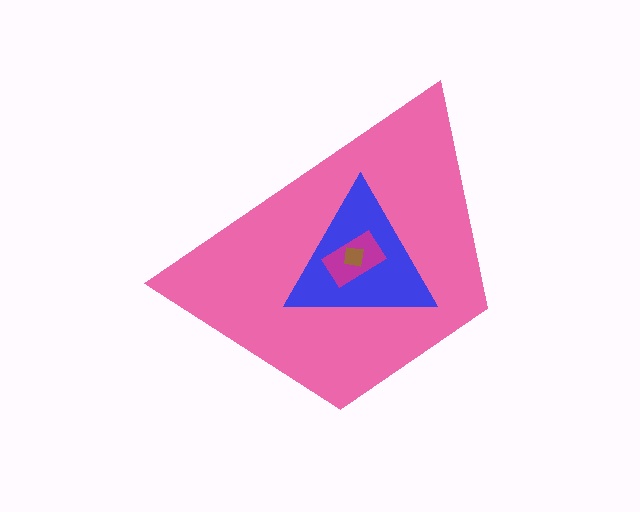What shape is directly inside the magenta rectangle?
The brown square.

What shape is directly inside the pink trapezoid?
The blue triangle.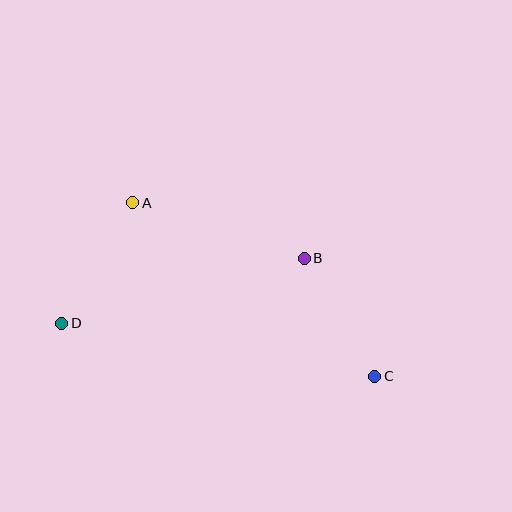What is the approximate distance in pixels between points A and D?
The distance between A and D is approximately 140 pixels.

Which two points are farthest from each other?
Points C and D are farthest from each other.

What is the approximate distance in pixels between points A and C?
The distance between A and C is approximately 298 pixels.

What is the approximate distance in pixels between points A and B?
The distance between A and B is approximately 180 pixels.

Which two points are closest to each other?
Points B and C are closest to each other.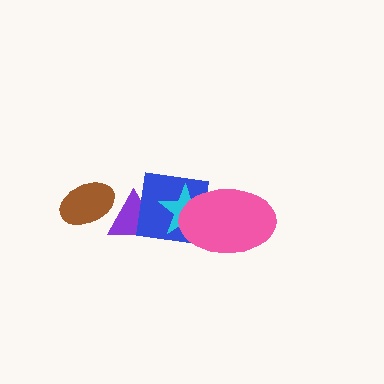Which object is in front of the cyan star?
The pink ellipse is in front of the cyan star.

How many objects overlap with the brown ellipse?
1 object overlaps with the brown ellipse.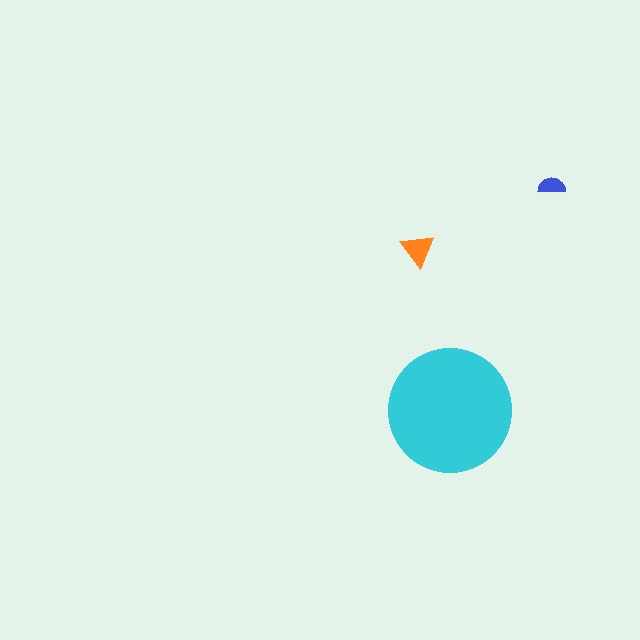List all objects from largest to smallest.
The cyan circle, the orange triangle, the blue semicircle.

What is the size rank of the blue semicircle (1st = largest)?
3rd.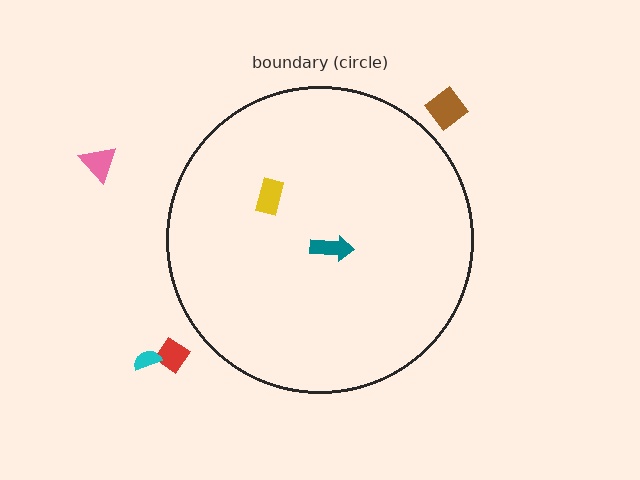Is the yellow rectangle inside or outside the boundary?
Inside.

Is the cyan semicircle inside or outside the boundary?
Outside.